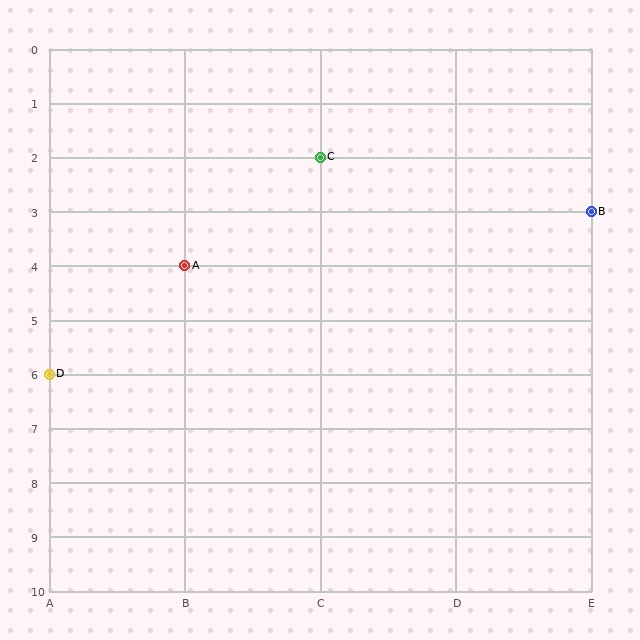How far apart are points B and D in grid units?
Points B and D are 4 columns and 3 rows apart (about 5.0 grid units diagonally).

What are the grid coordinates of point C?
Point C is at grid coordinates (C, 2).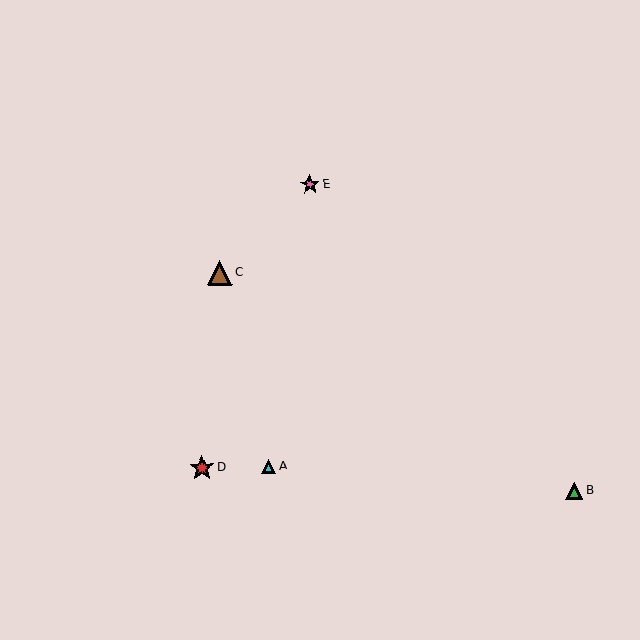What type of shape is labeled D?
Shape D is a red star.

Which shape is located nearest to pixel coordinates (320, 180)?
The pink star (labeled E) at (310, 185) is nearest to that location.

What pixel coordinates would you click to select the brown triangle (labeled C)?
Click at (220, 273) to select the brown triangle C.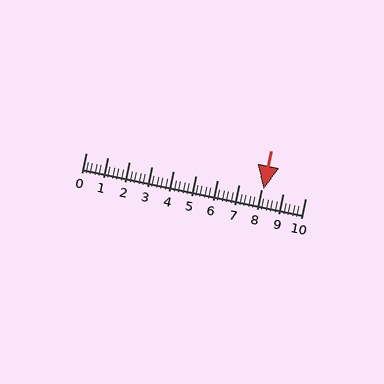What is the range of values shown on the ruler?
The ruler shows values from 0 to 10.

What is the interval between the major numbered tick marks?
The major tick marks are spaced 1 units apart.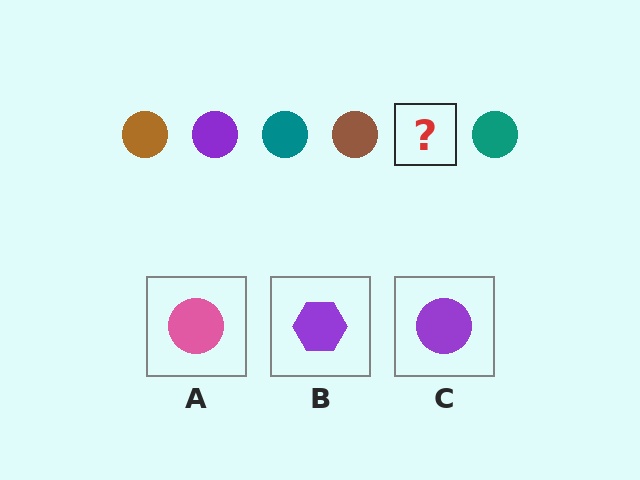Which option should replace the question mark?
Option C.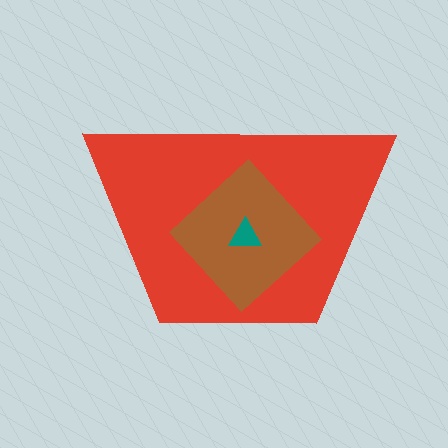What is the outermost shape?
The red trapezoid.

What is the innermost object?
The teal triangle.